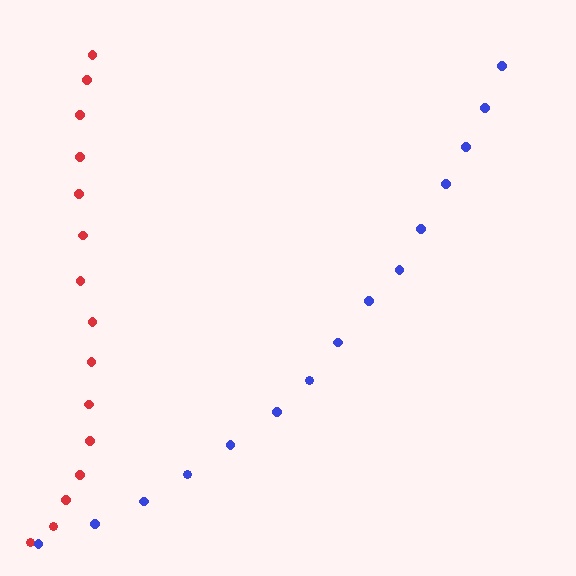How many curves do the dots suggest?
There are 2 distinct paths.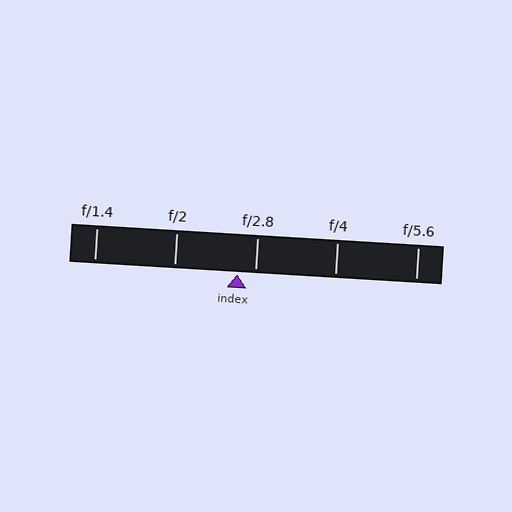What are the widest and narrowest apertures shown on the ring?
The widest aperture shown is f/1.4 and the narrowest is f/5.6.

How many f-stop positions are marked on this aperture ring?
There are 5 f-stop positions marked.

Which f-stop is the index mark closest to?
The index mark is closest to f/2.8.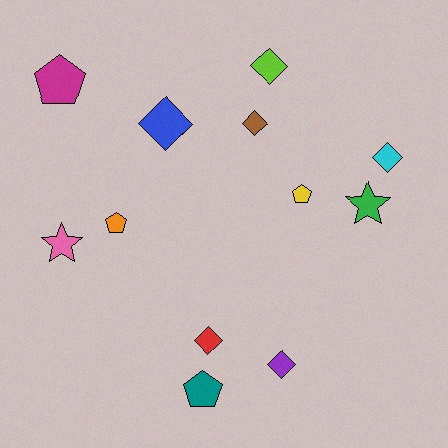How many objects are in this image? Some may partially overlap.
There are 12 objects.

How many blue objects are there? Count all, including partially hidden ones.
There is 1 blue object.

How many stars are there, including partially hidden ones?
There are 2 stars.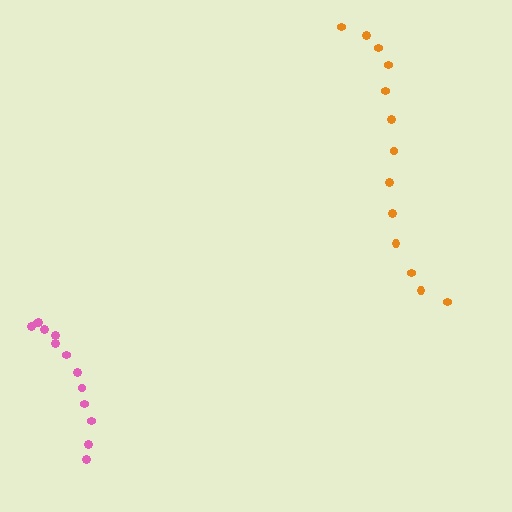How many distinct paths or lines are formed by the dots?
There are 2 distinct paths.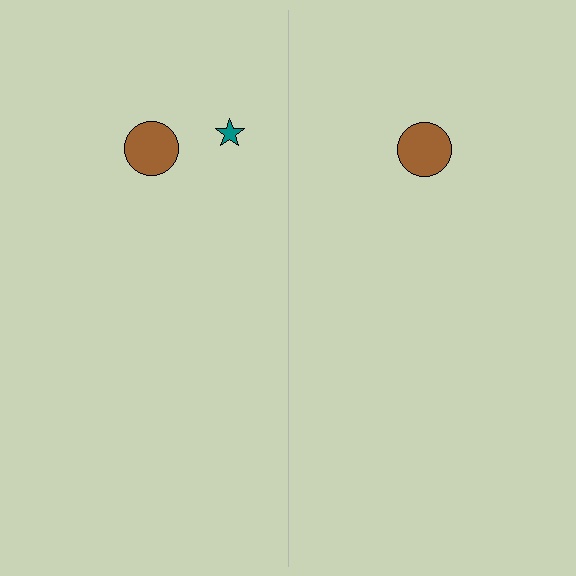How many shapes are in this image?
There are 3 shapes in this image.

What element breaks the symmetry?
A teal star is missing from the right side.